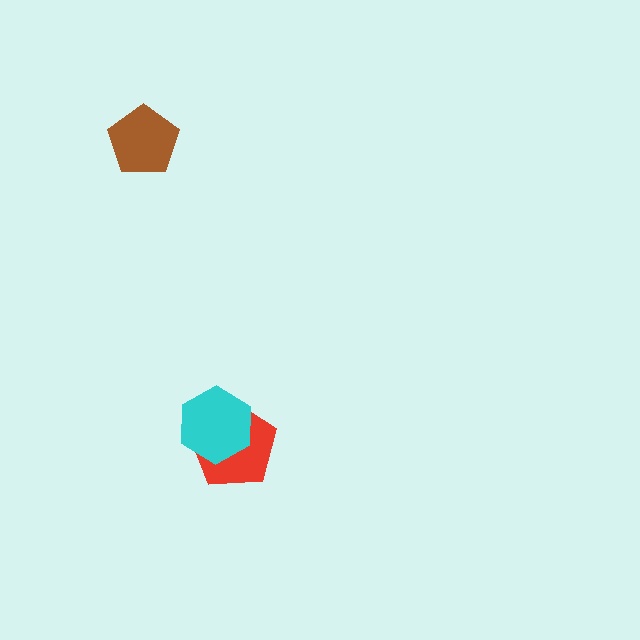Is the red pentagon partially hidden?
Yes, it is partially covered by another shape.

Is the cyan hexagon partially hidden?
No, no other shape covers it.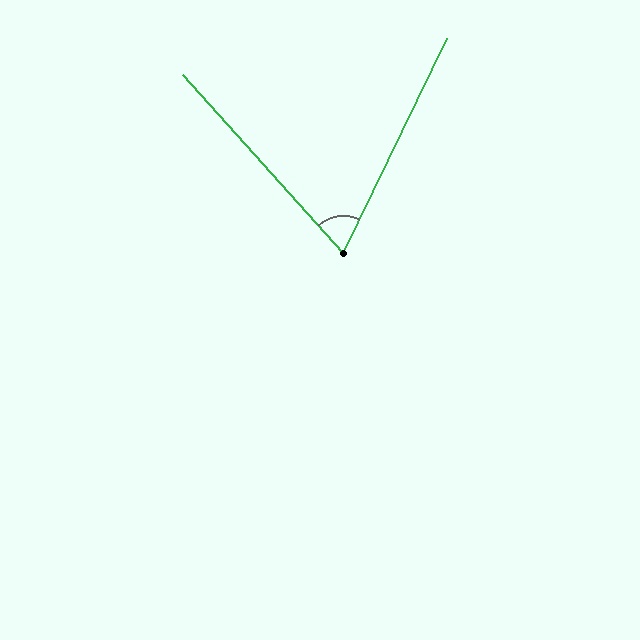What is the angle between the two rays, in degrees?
Approximately 68 degrees.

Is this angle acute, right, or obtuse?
It is acute.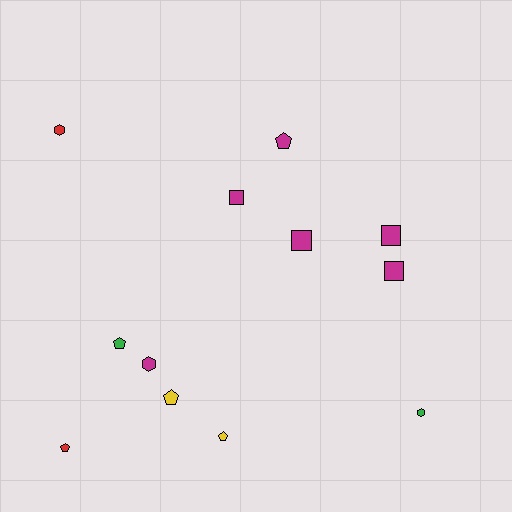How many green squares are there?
There are no green squares.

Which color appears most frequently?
Magenta, with 6 objects.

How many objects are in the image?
There are 12 objects.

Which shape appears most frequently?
Pentagon, with 5 objects.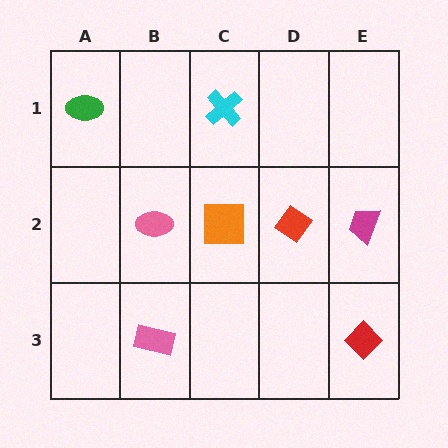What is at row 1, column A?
A green ellipse.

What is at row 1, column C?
A cyan cross.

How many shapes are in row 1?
2 shapes.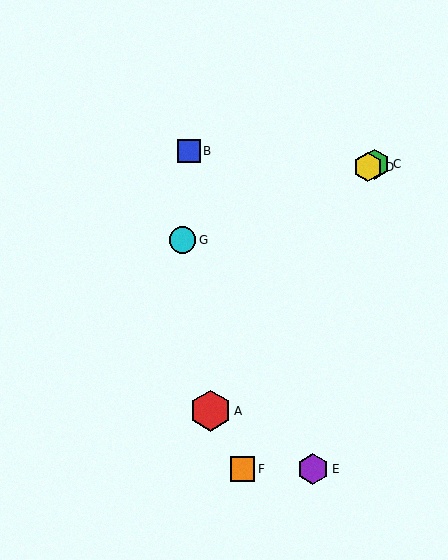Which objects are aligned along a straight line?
Objects C, D, G are aligned along a straight line.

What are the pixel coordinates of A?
Object A is at (211, 411).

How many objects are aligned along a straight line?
3 objects (C, D, G) are aligned along a straight line.